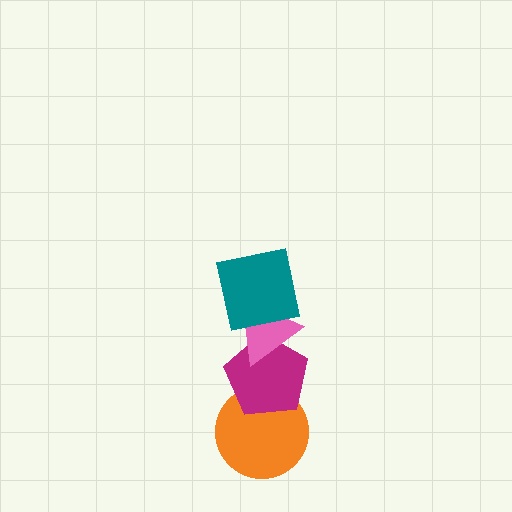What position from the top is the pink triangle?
The pink triangle is 2nd from the top.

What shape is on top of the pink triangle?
The teal square is on top of the pink triangle.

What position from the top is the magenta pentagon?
The magenta pentagon is 3rd from the top.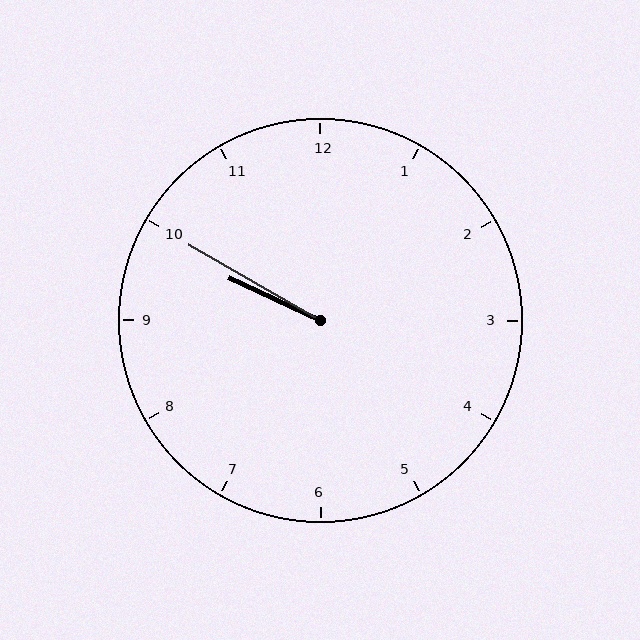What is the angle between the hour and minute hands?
Approximately 5 degrees.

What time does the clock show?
9:50.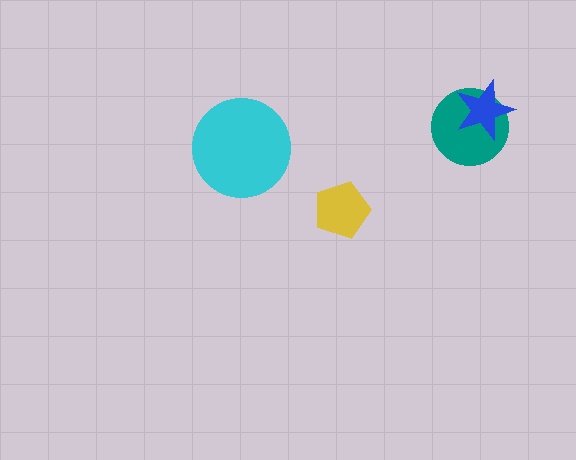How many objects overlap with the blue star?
1 object overlaps with the blue star.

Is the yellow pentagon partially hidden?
No, no other shape covers it.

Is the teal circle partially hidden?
Yes, it is partially covered by another shape.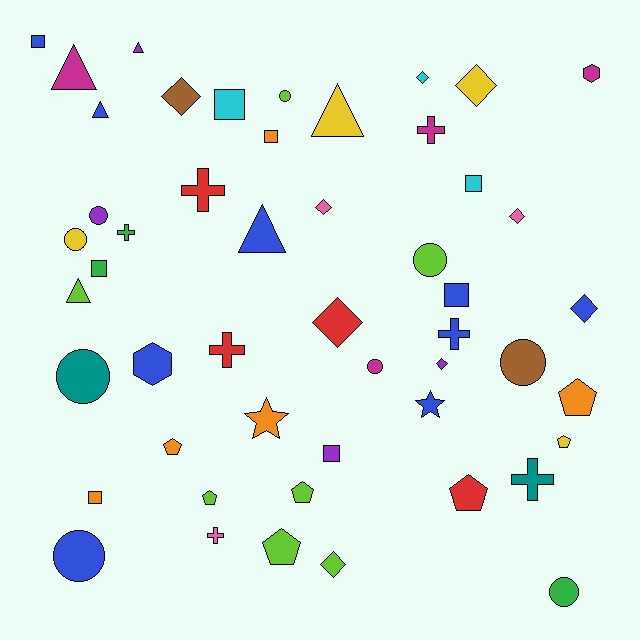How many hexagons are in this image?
There are 2 hexagons.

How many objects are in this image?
There are 50 objects.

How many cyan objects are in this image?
There are 3 cyan objects.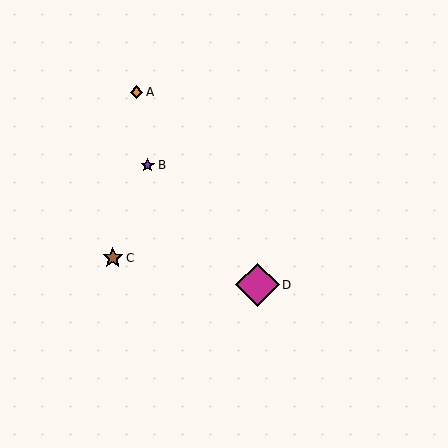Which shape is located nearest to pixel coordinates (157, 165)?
The purple star (labeled B) at (148, 165) is nearest to that location.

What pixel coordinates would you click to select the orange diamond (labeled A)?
Click at (136, 92) to select the orange diamond A.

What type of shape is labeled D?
Shape D is a magenta diamond.